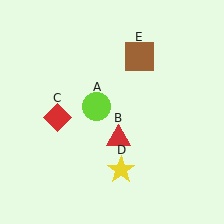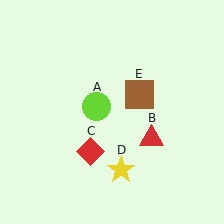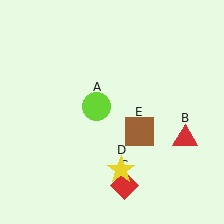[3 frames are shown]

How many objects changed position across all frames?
3 objects changed position: red triangle (object B), red diamond (object C), brown square (object E).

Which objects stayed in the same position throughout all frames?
Lime circle (object A) and yellow star (object D) remained stationary.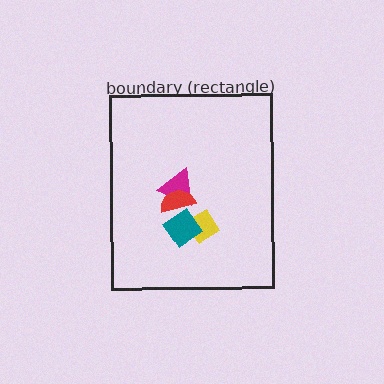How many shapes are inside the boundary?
4 inside, 0 outside.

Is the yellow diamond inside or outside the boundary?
Inside.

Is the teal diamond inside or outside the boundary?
Inside.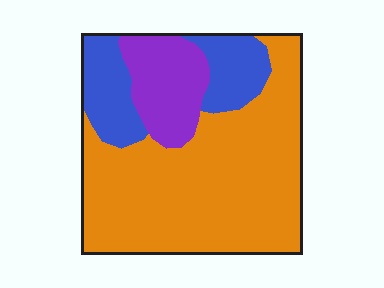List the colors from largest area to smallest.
From largest to smallest: orange, blue, purple.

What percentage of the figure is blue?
Blue covers around 20% of the figure.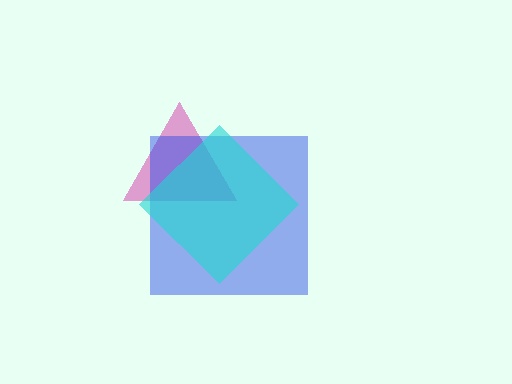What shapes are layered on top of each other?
The layered shapes are: a magenta triangle, a blue square, a cyan diamond.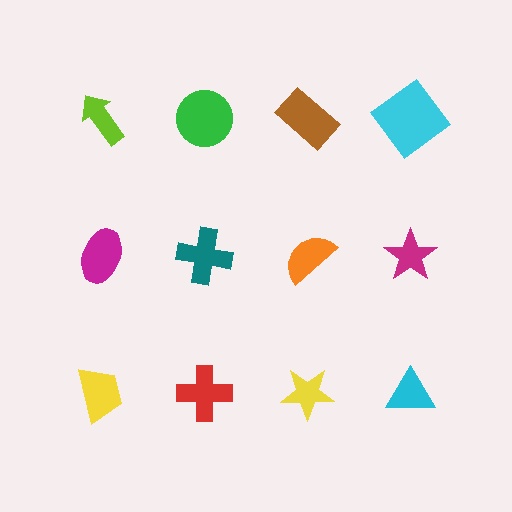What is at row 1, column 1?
A lime arrow.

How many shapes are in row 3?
4 shapes.